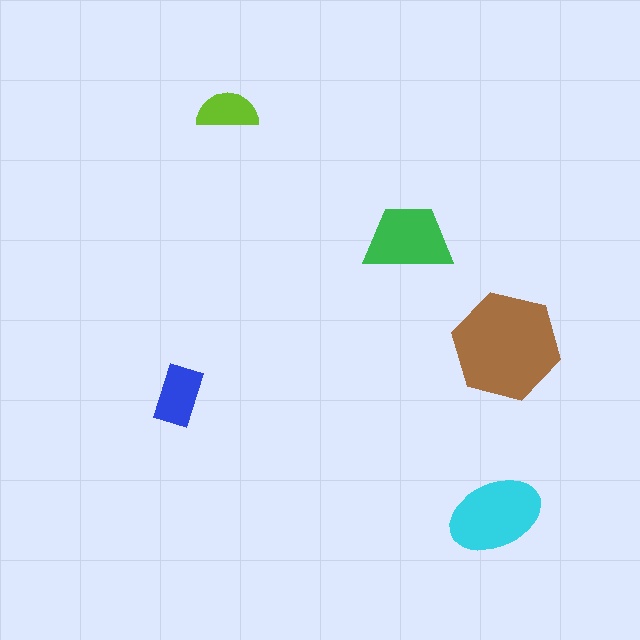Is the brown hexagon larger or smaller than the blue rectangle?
Larger.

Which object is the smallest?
The lime semicircle.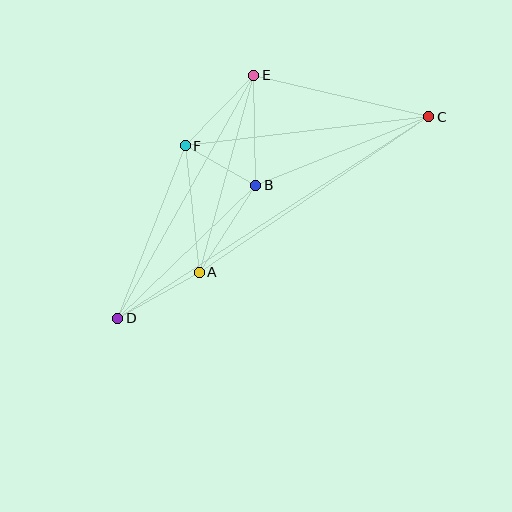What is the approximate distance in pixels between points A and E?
The distance between A and E is approximately 204 pixels.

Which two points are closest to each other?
Points B and F are closest to each other.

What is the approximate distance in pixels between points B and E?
The distance between B and E is approximately 110 pixels.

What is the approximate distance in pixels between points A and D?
The distance between A and D is approximately 94 pixels.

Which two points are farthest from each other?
Points C and D are farthest from each other.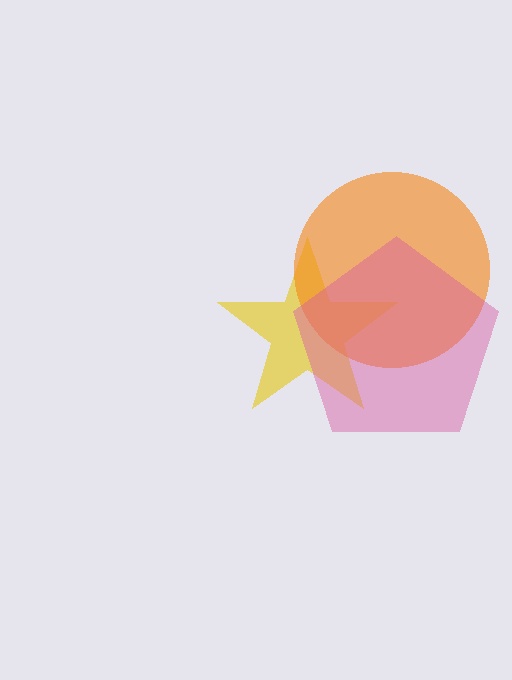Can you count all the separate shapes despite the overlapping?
Yes, there are 3 separate shapes.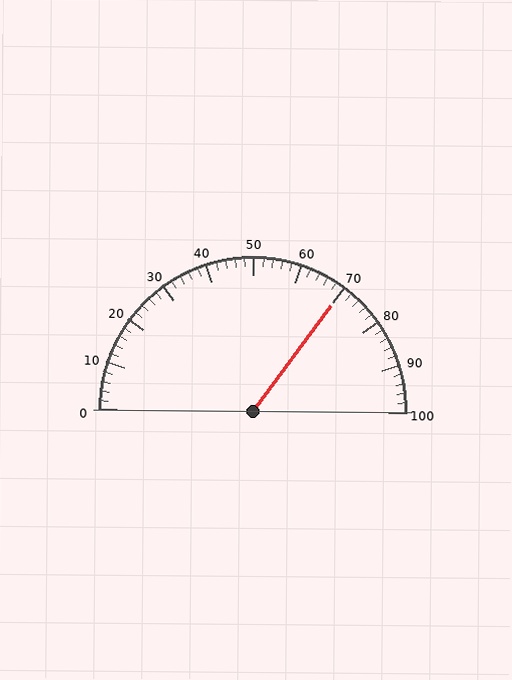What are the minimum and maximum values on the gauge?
The gauge ranges from 0 to 100.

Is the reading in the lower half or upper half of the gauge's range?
The reading is in the upper half of the range (0 to 100).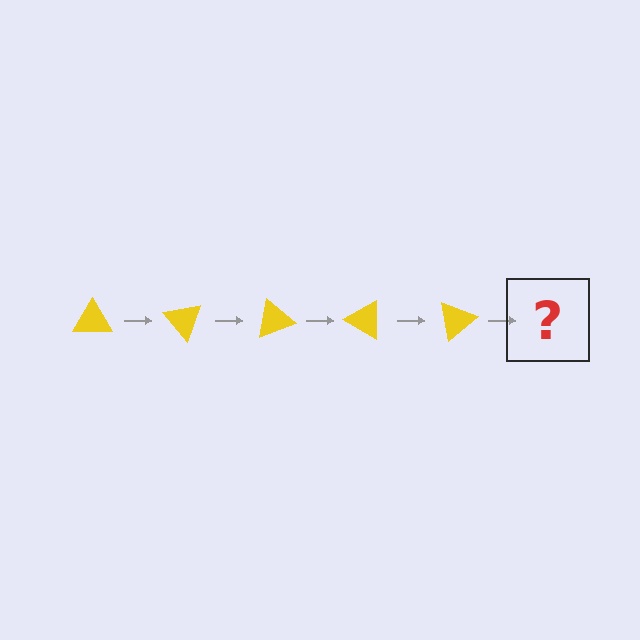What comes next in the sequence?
The next element should be a yellow triangle rotated 250 degrees.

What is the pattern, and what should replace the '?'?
The pattern is that the triangle rotates 50 degrees each step. The '?' should be a yellow triangle rotated 250 degrees.